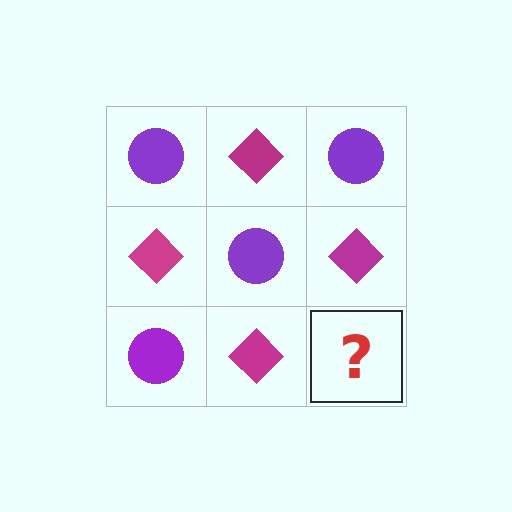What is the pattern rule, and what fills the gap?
The rule is that it alternates purple circle and magenta diamond in a checkerboard pattern. The gap should be filled with a purple circle.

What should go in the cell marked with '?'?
The missing cell should contain a purple circle.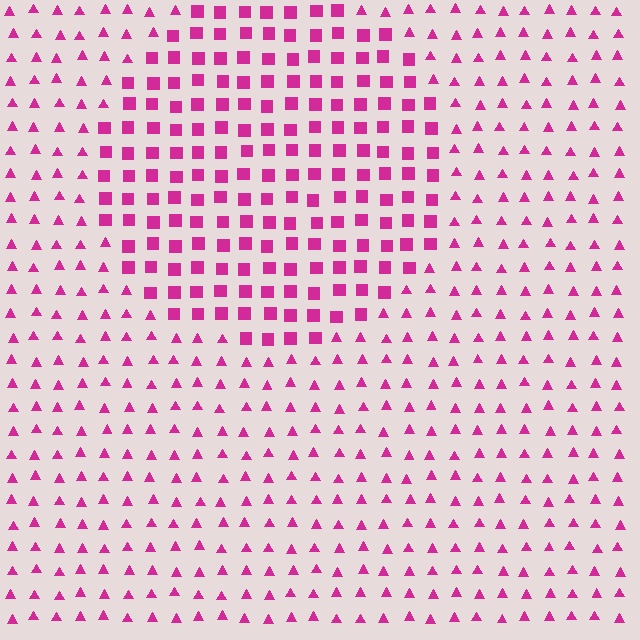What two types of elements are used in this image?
The image uses squares inside the circle region and triangles outside it.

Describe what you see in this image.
The image is filled with small magenta elements arranged in a uniform grid. A circle-shaped region contains squares, while the surrounding area contains triangles. The boundary is defined purely by the change in element shape.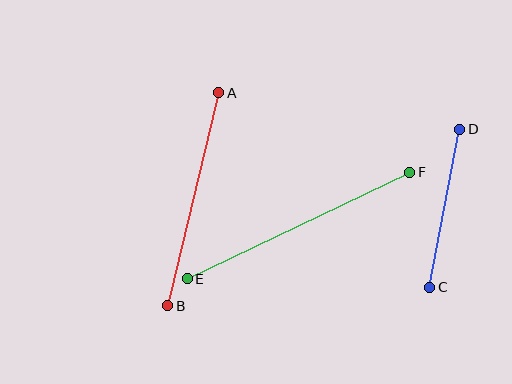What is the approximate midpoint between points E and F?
The midpoint is at approximately (298, 225) pixels.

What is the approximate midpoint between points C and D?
The midpoint is at approximately (445, 208) pixels.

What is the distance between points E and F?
The distance is approximately 247 pixels.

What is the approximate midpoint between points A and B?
The midpoint is at approximately (193, 199) pixels.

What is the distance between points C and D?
The distance is approximately 161 pixels.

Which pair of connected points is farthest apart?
Points E and F are farthest apart.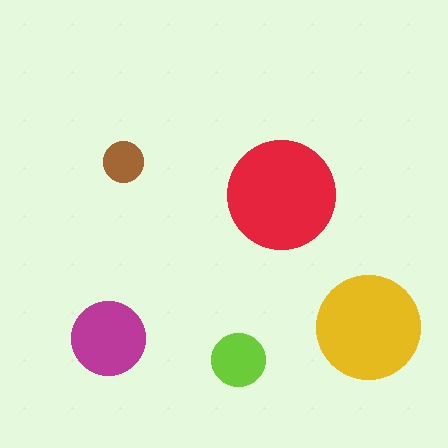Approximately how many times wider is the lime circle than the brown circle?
About 1.5 times wider.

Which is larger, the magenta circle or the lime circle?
The magenta one.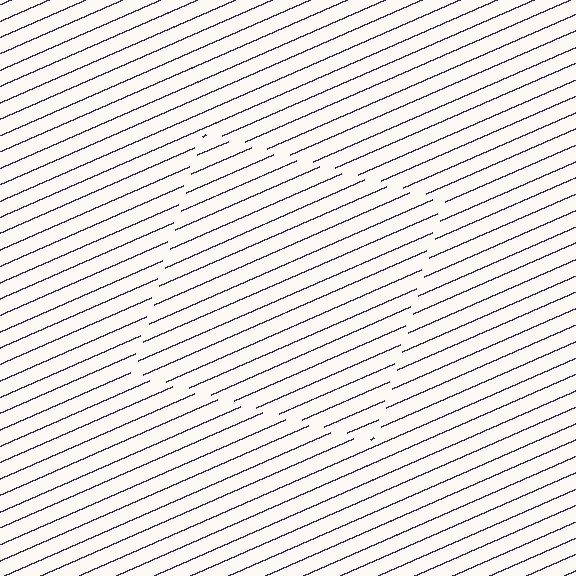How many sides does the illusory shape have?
4 sides — the line-ends trace a square.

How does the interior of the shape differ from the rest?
The interior of the shape contains the same grating, shifted by half a period — the contour is defined by the phase discontinuity where line-ends from the inner and outer gratings abut.